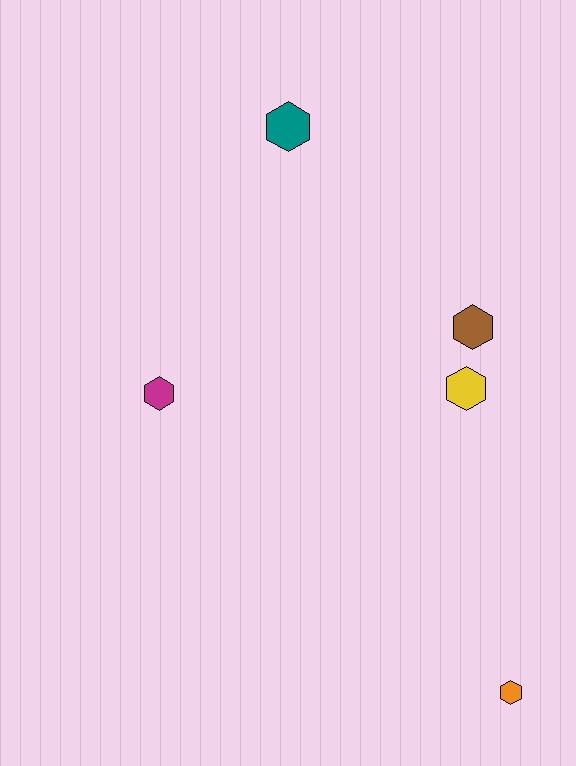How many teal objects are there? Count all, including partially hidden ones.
There is 1 teal object.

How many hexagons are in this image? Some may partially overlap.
There are 5 hexagons.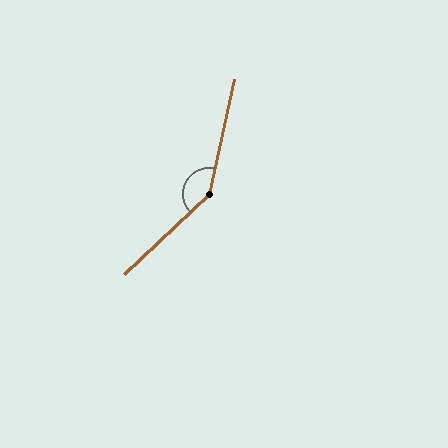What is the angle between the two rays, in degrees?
Approximately 146 degrees.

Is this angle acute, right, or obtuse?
It is obtuse.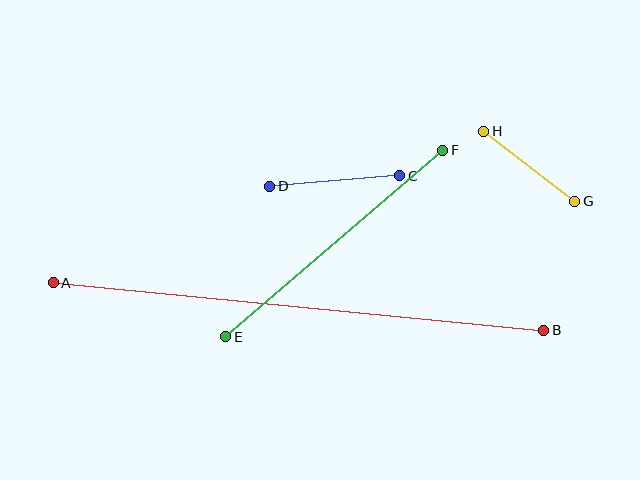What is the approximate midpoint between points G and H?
The midpoint is at approximately (529, 166) pixels.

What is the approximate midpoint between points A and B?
The midpoint is at approximately (299, 307) pixels.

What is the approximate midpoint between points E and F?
The midpoint is at approximately (334, 243) pixels.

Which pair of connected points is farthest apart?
Points A and B are farthest apart.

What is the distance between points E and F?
The distance is approximately 286 pixels.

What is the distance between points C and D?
The distance is approximately 131 pixels.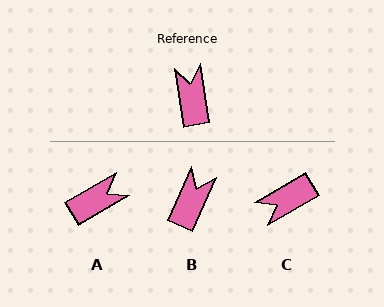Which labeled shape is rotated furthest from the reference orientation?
C, about 112 degrees away.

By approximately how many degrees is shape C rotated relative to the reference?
Approximately 112 degrees counter-clockwise.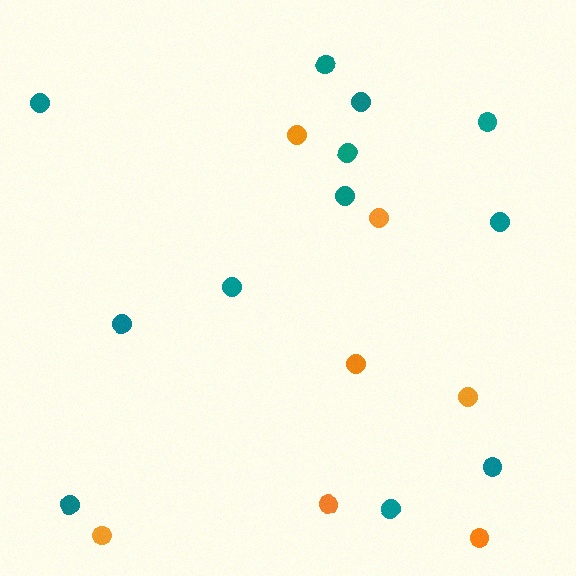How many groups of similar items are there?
There are 2 groups: one group of orange circles (7) and one group of teal circles (12).